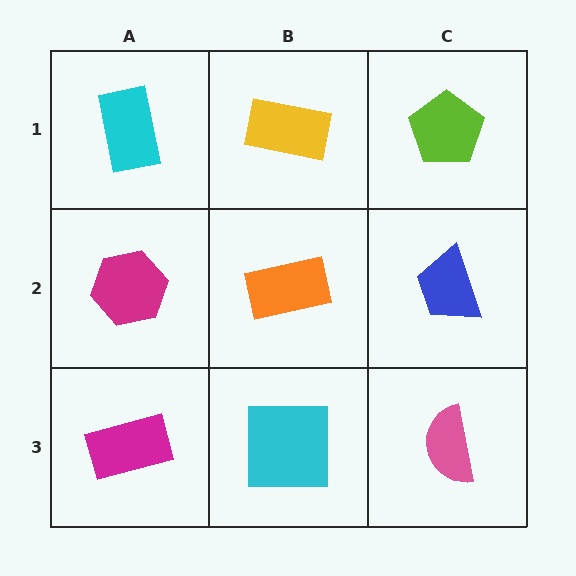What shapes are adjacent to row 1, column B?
An orange rectangle (row 2, column B), a cyan rectangle (row 1, column A), a lime pentagon (row 1, column C).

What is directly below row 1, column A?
A magenta hexagon.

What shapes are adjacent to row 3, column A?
A magenta hexagon (row 2, column A), a cyan square (row 3, column B).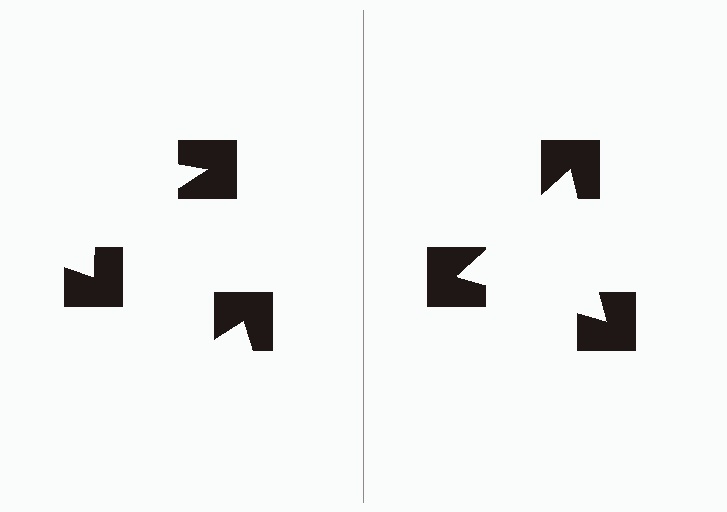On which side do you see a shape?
An illusory triangle appears on the right side. On the left side the wedge cuts are rotated, so no coherent shape forms.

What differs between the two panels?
The notched squares are positioned identically on both sides; only the wedge orientations differ. On the right they align to a triangle; on the left they are misaligned.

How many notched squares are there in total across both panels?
6 — 3 on each side.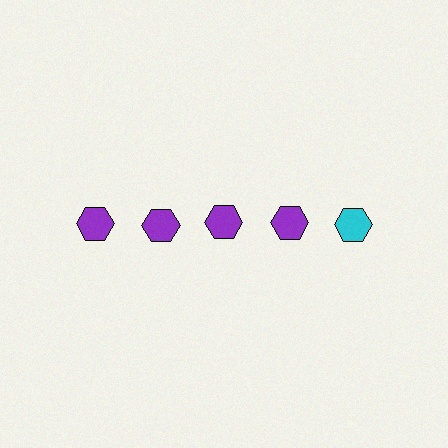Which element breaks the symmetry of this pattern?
The cyan hexagon in the top row, rightmost column breaks the symmetry. All other shapes are purple hexagons.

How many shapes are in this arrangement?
There are 5 shapes arranged in a grid pattern.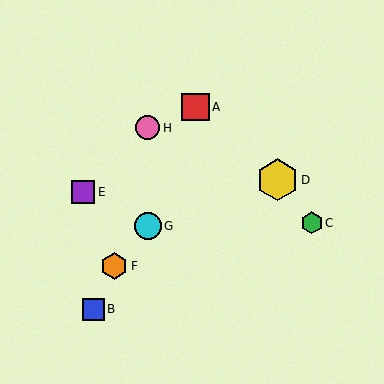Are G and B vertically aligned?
No, G is at x≈148 and B is at x≈93.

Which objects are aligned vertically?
Objects G, H are aligned vertically.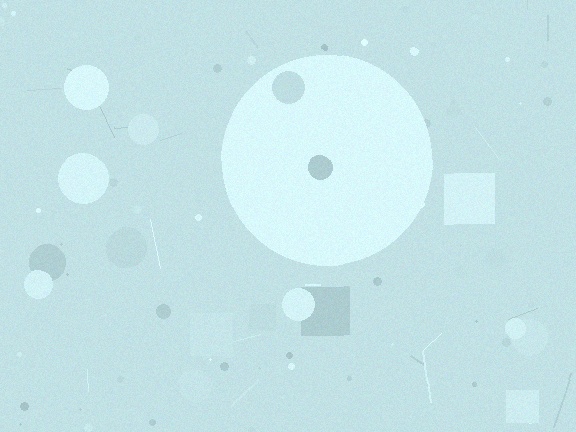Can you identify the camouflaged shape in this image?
The camouflaged shape is a circle.